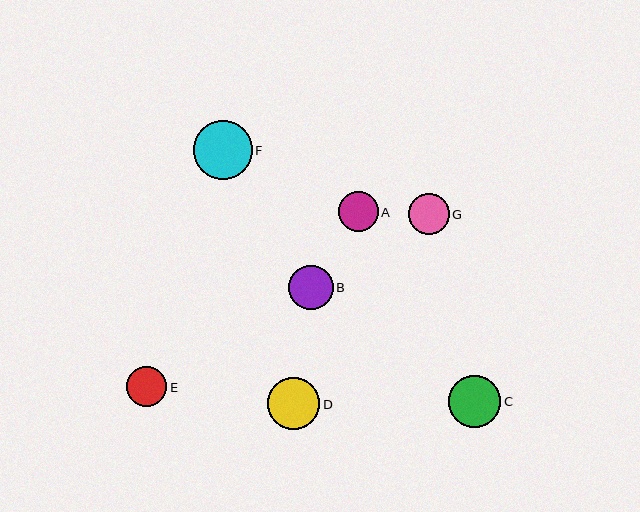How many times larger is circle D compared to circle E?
Circle D is approximately 1.3 times the size of circle E.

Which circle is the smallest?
Circle E is the smallest with a size of approximately 40 pixels.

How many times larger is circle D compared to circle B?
Circle D is approximately 1.2 times the size of circle B.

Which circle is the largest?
Circle F is the largest with a size of approximately 59 pixels.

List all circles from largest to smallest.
From largest to smallest: F, D, C, B, G, A, E.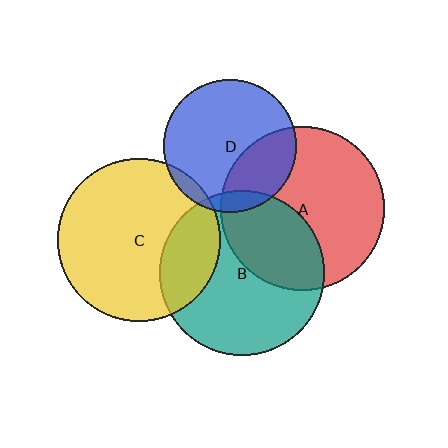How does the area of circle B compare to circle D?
Approximately 1.5 times.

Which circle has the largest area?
Circle B (teal).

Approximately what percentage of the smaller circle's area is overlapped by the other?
Approximately 30%.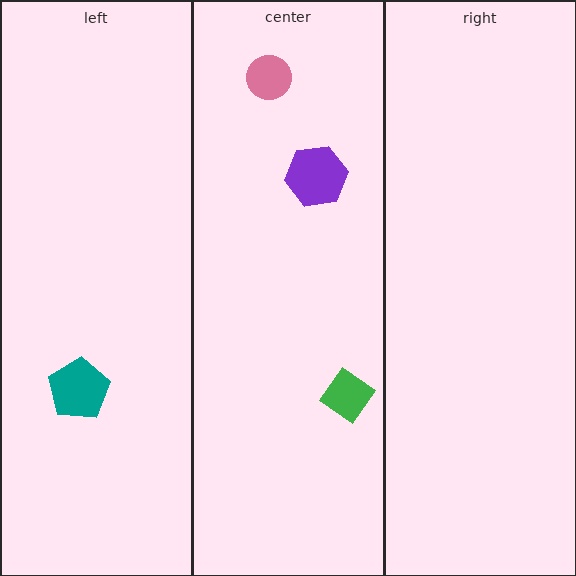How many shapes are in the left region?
1.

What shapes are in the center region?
The pink circle, the green diamond, the purple hexagon.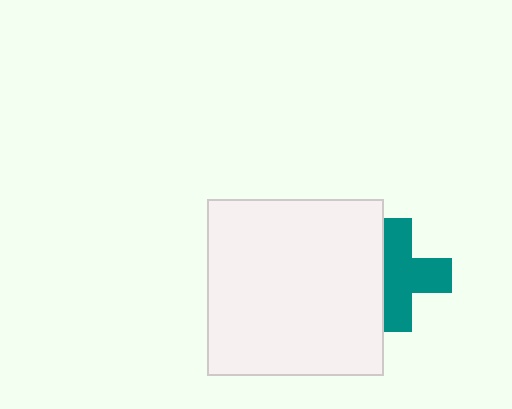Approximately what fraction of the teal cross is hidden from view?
Roughly 31% of the teal cross is hidden behind the white square.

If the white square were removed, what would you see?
You would see the complete teal cross.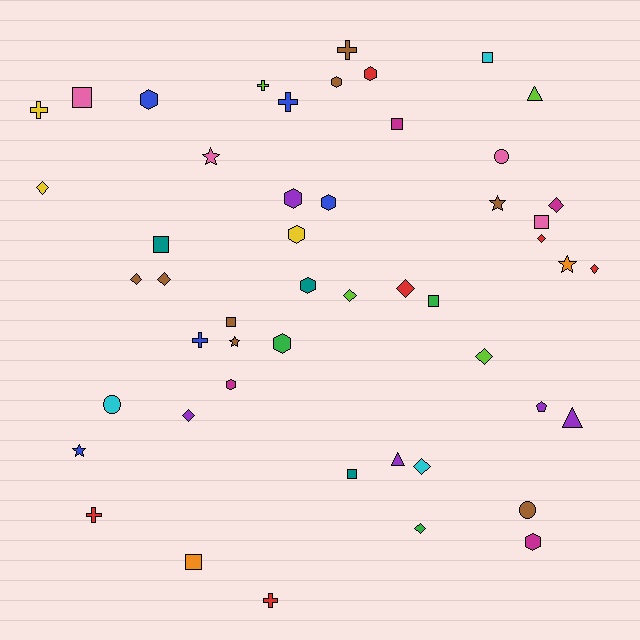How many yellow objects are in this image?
There are 3 yellow objects.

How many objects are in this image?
There are 50 objects.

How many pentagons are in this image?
There is 1 pentagon.